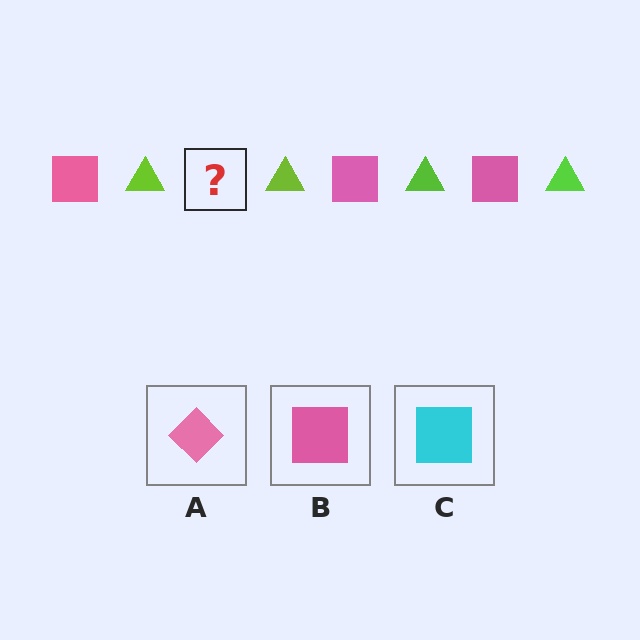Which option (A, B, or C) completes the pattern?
B.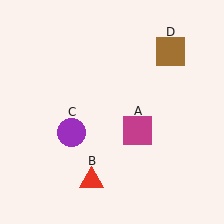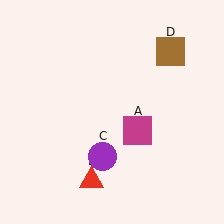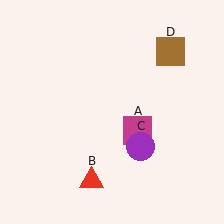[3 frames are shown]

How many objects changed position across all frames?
1 object changed position: purple circle (object C).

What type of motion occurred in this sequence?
The purple circle (object C) rotated counterclockwise around the center of the scene.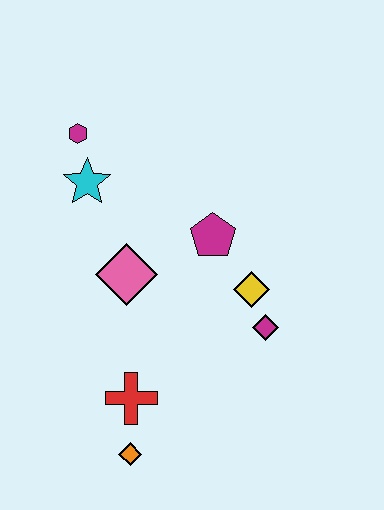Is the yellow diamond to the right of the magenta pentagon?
Yes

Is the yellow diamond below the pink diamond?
Yes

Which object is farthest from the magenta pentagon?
The orange diamond is farthest from the magenta pentagon.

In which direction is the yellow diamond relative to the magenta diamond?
The yellow diamond is above the magenta diamond.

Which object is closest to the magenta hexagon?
The cyan star is closest to the magenta hexagon.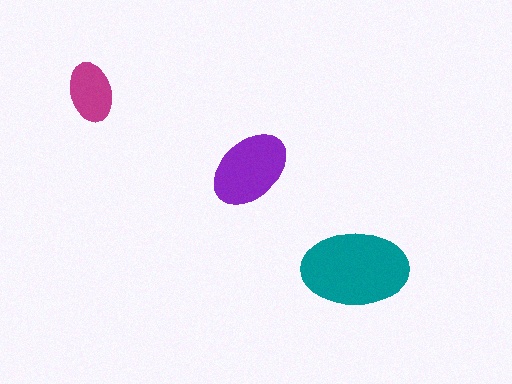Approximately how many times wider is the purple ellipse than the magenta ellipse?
About 1.5 times wider.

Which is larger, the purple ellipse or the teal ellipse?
The teal one.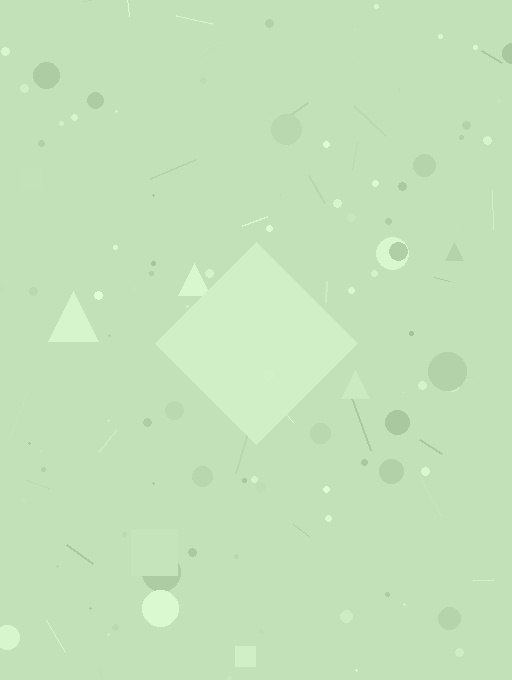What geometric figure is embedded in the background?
A diamond is embedded in the background.